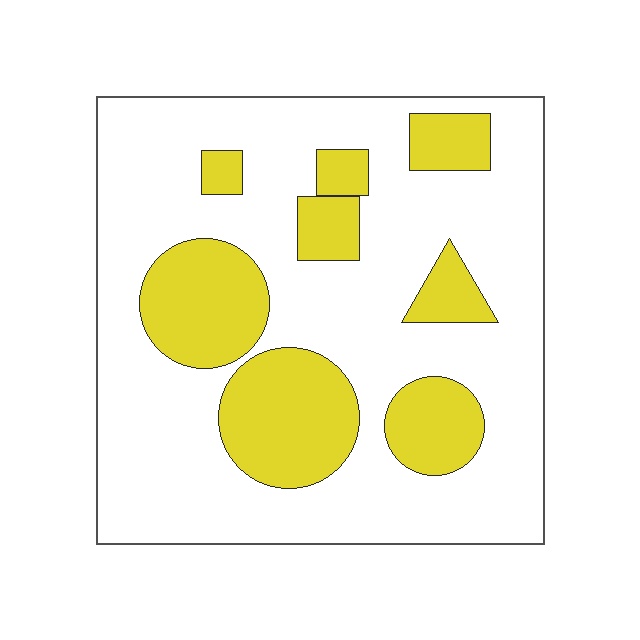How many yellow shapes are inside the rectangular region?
8.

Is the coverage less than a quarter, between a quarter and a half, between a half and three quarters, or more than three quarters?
Between a quarter and a half.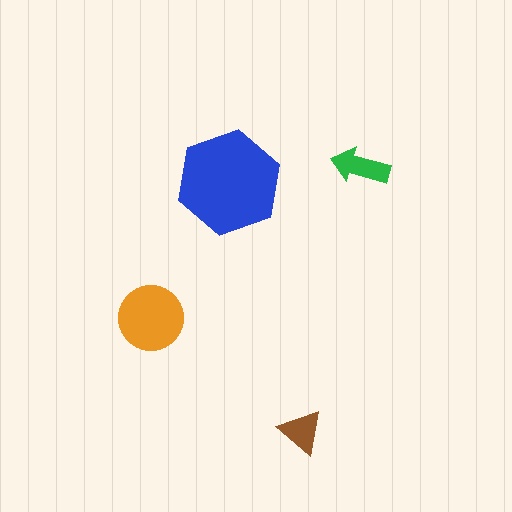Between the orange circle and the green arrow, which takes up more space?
The orange circle.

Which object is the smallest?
The brown triangle.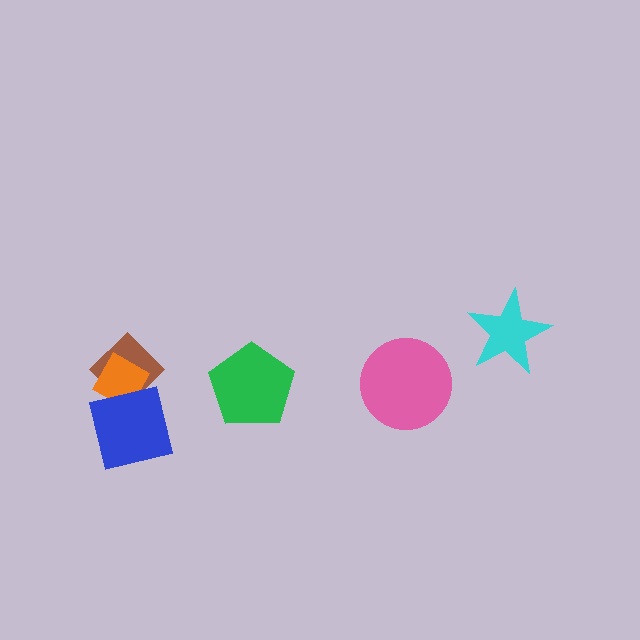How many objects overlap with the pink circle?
0 objects overlap with the pink circle.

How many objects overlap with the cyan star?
0 objects overlap with the cyan star.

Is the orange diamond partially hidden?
Yes, it is partially covered by another shape.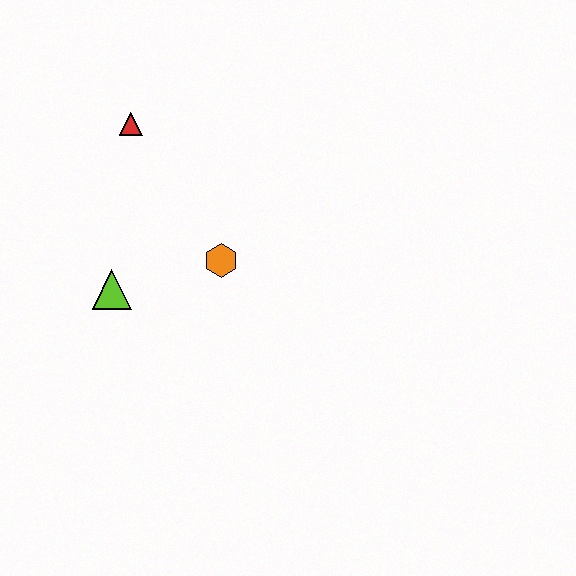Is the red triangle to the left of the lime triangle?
No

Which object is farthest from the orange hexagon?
The red triangle is farthest from the orange hexagon.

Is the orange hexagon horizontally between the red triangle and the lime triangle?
No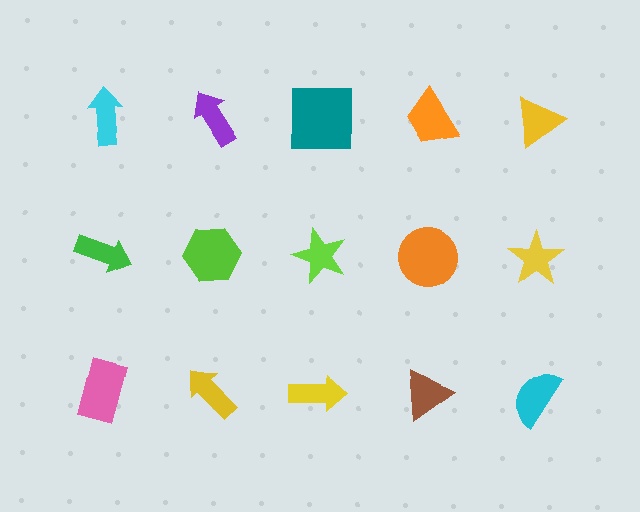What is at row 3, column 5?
A cyan semicircle.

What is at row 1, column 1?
A cyan arrow.